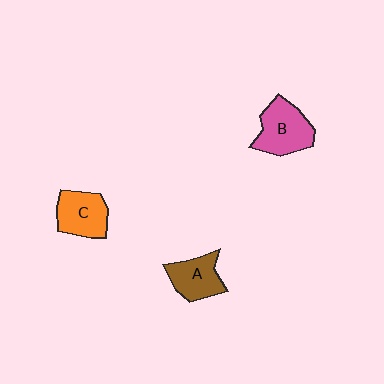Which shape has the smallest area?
Shape A (brown).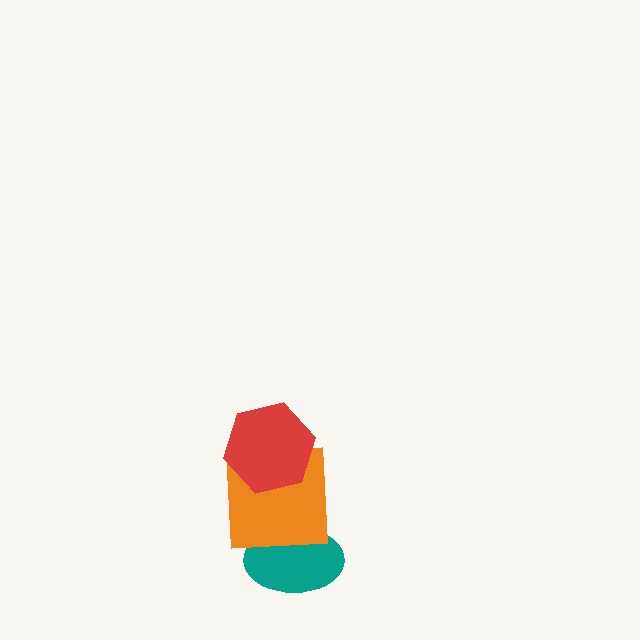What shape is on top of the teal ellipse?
The orange square is on top of the teal ellipse.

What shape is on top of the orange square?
The red hexagon is on top of the orange square.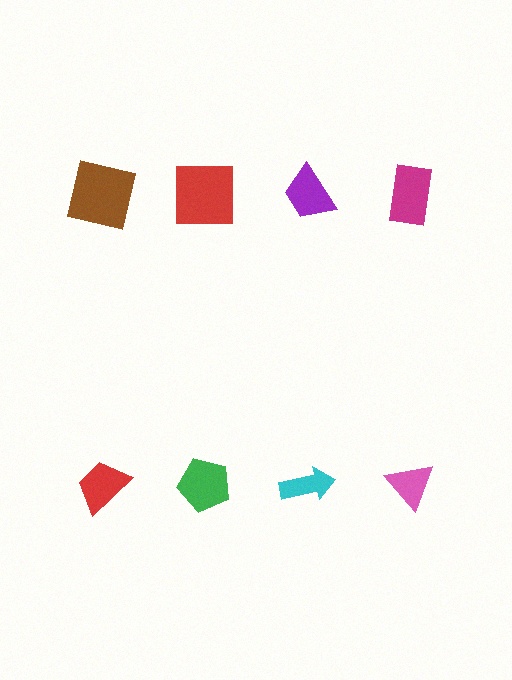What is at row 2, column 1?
A red trapezoid.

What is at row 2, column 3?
A cyan arrow.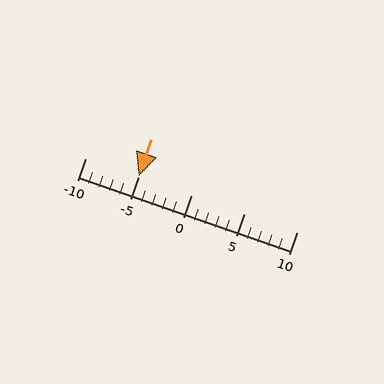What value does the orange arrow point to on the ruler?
The orange arrow points to approximately -5.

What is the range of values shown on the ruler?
The ruler shows values from -10 to 10.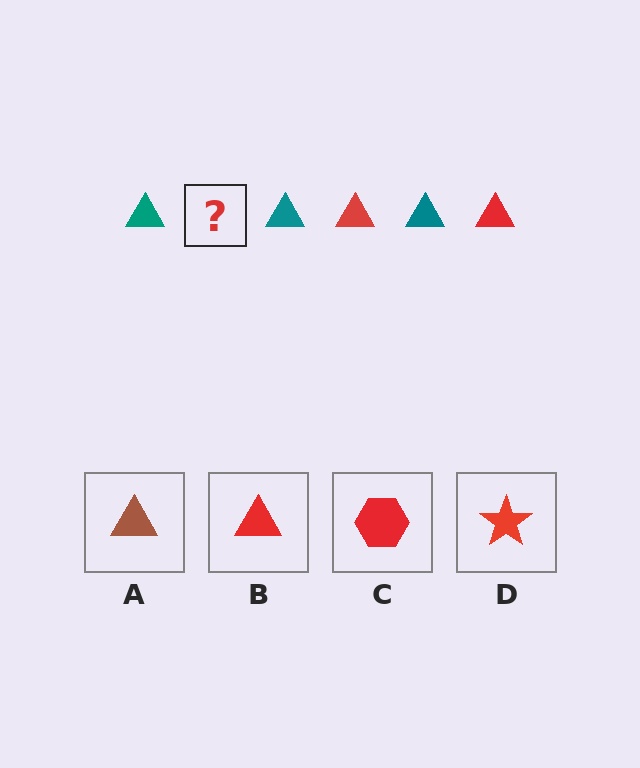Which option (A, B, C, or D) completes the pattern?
B.